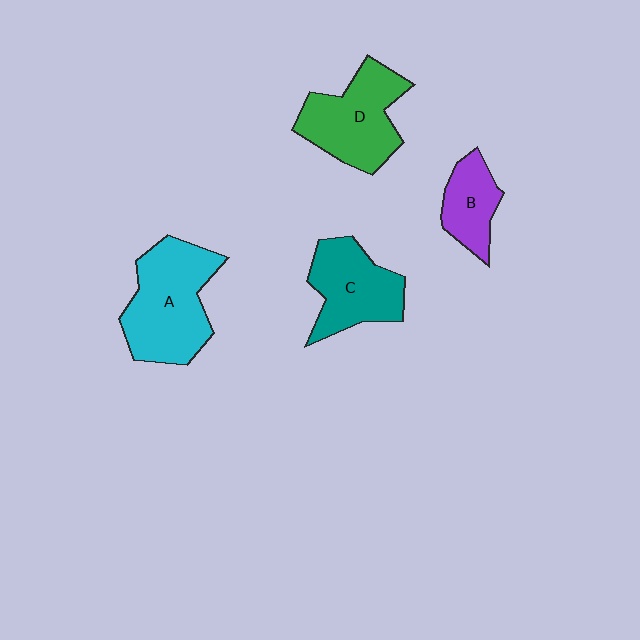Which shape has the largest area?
Shape A (cyan).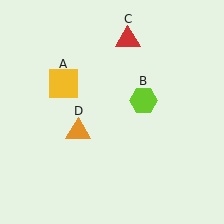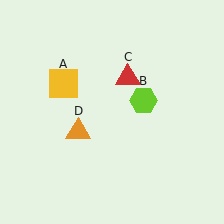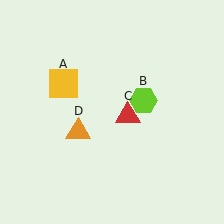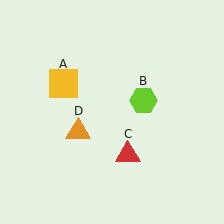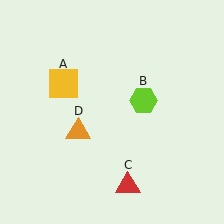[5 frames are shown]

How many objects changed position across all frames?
1 object changed position: red triangle (object C).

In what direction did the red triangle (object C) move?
The red triangle (object C) moved down.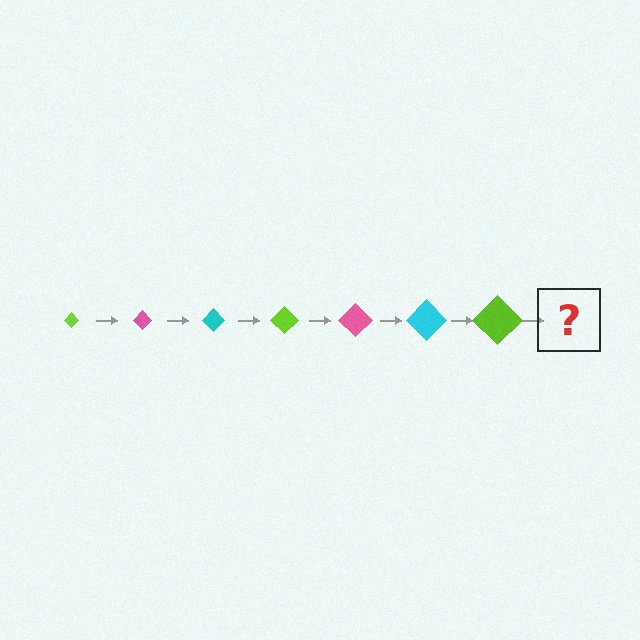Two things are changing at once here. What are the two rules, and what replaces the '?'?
The two rules are that the diamond grows larger each step and the color cycles through lime, pink, and cyan. The '?' should be a pink diamond, larger than the previous one.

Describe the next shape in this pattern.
It should be a pink diamond, larger than the previous one.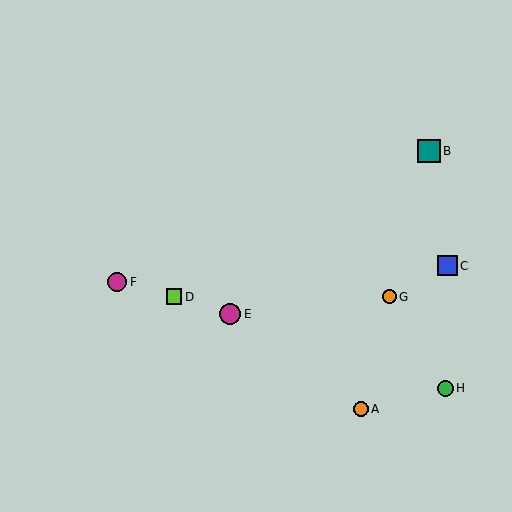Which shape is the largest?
The teal square (labeled B) is the largest.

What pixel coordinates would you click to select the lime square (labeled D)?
Click at (174, 297) to select the lime square D.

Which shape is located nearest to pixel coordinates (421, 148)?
The teal square (labeled B) at (429, 151) is nearest to that location.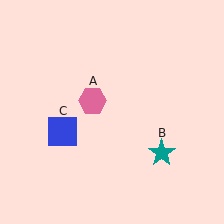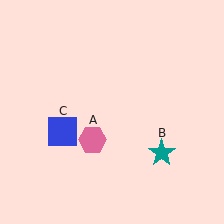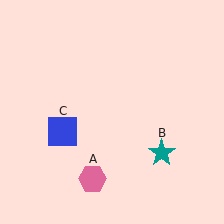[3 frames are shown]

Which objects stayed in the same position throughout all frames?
Teal star (object B) and blue square (object C) remained stationary.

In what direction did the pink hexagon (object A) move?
The pink hexagon (object A) moved down.